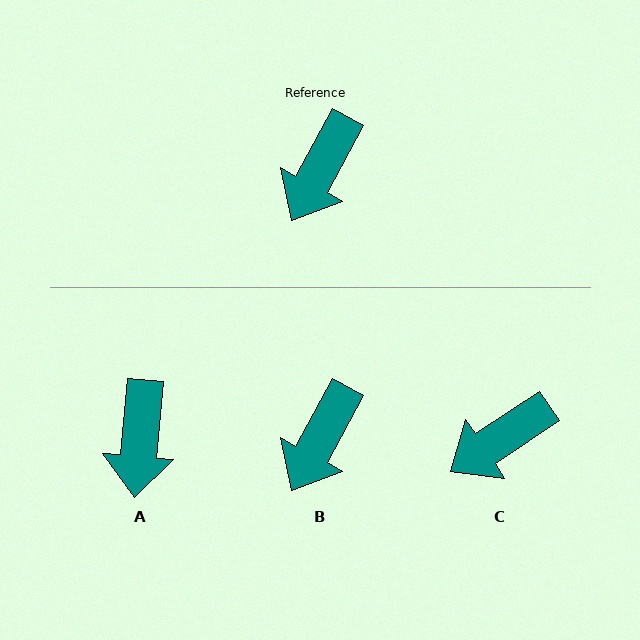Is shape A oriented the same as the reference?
No, it is off by about 23 degrees.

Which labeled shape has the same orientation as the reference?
B.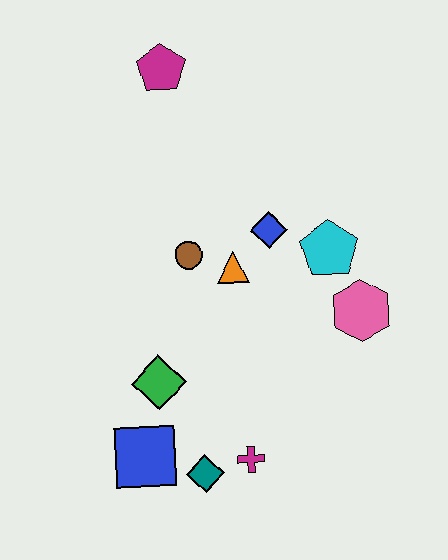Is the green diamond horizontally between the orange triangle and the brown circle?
No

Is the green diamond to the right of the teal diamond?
No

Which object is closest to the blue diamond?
The orange triangle is closest to the blue diamond.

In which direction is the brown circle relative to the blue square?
The brown circle is above the blue square.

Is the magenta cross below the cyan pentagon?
Yes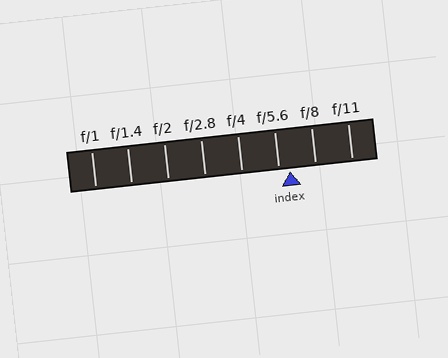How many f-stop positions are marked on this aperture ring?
There are 8 f-stop positions marked.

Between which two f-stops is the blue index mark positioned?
The index mark is between f/5.6 and f/8.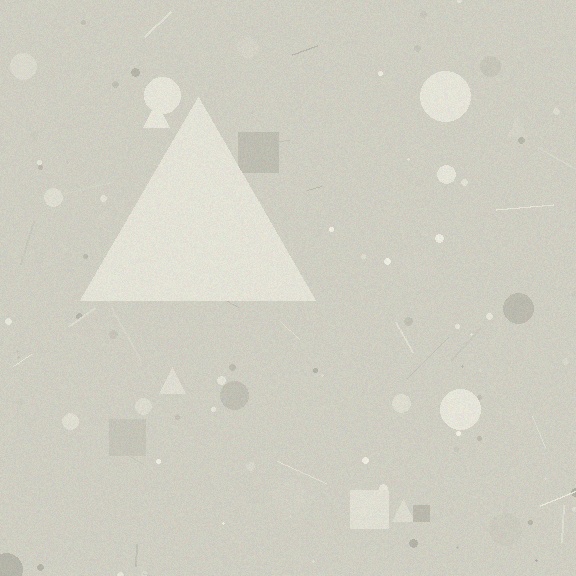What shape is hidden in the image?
A triangle is hidden in the image.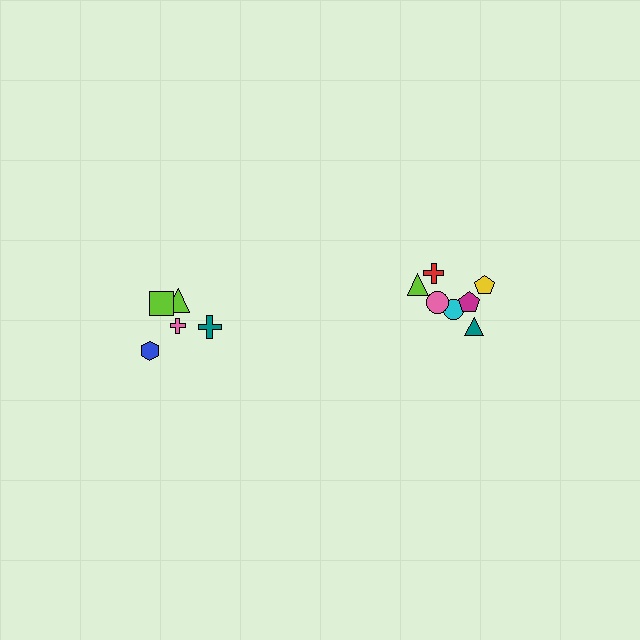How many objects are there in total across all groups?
There are 12 objects.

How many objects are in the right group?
There are 7 objects.